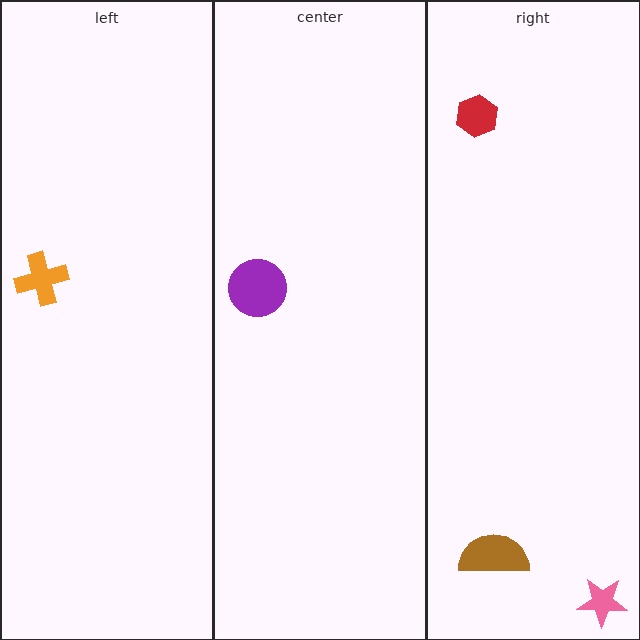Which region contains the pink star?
The right region.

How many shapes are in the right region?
3.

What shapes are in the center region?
The purple circle.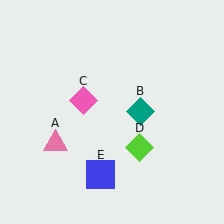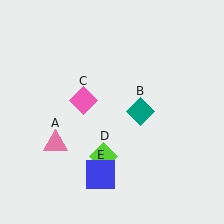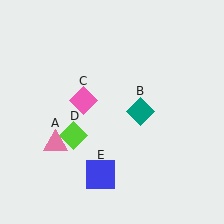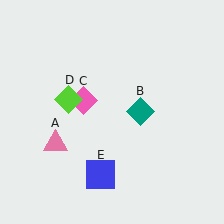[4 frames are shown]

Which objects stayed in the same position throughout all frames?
Pink triangle (object A) and teal diamond (object B) and pink diamond (object C) and blue square (object E) remained stationary.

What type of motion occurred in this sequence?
The lime diamond (object D) rotated clockwise around the center of the scene.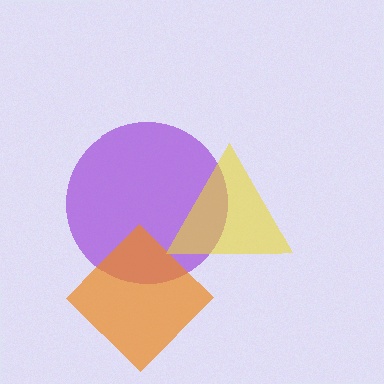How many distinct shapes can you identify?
There are 3 distinct shapes: a purple circle, an orange diamond, a yellow triangle.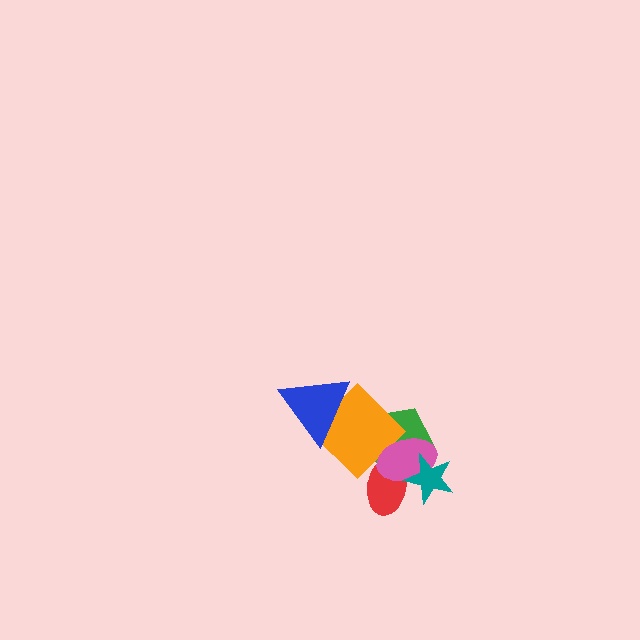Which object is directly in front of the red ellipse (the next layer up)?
The green pentagon is directly in front of the red ellipse.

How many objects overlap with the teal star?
3 objects overlap with the teal star.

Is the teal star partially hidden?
No, no other shape covers it.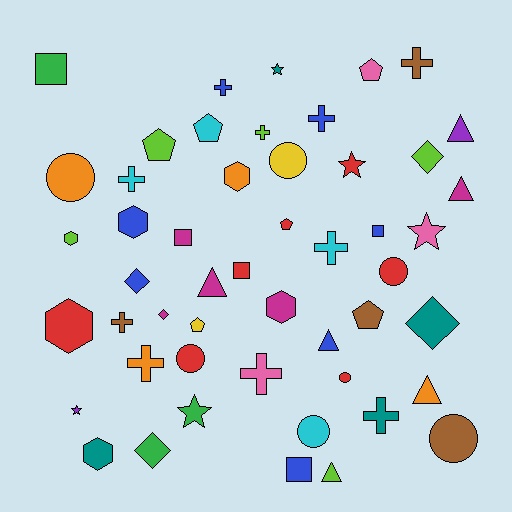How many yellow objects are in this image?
There are 2 yellow objects.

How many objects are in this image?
There are 50 objects.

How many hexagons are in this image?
There are 6 hexagons.